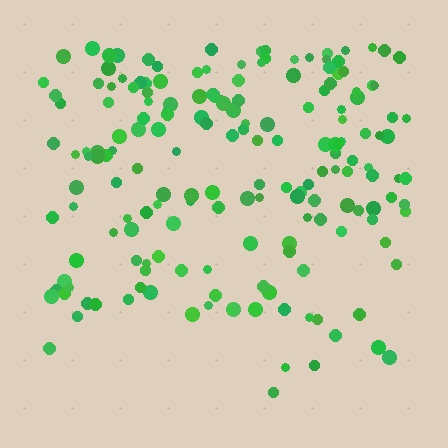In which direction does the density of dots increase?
From bottom to top, with the top side densest.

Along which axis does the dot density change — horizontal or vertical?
Vertical.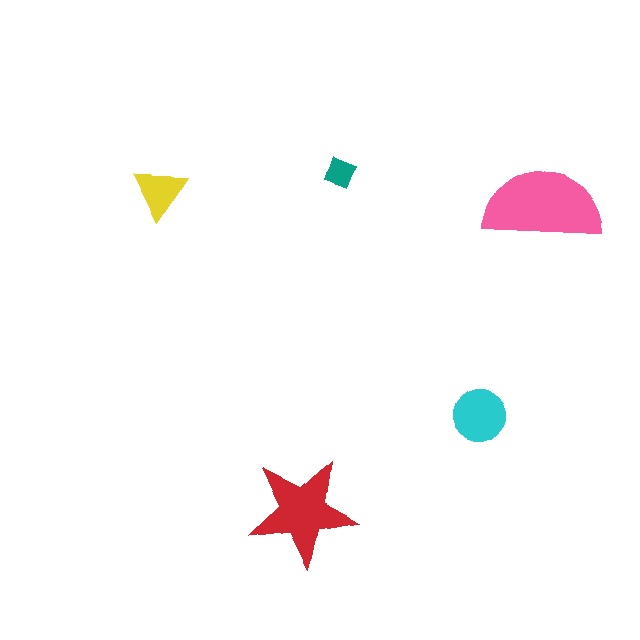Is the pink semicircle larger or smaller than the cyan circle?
Larger.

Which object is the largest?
The pink semicircle.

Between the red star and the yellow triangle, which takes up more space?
The red star.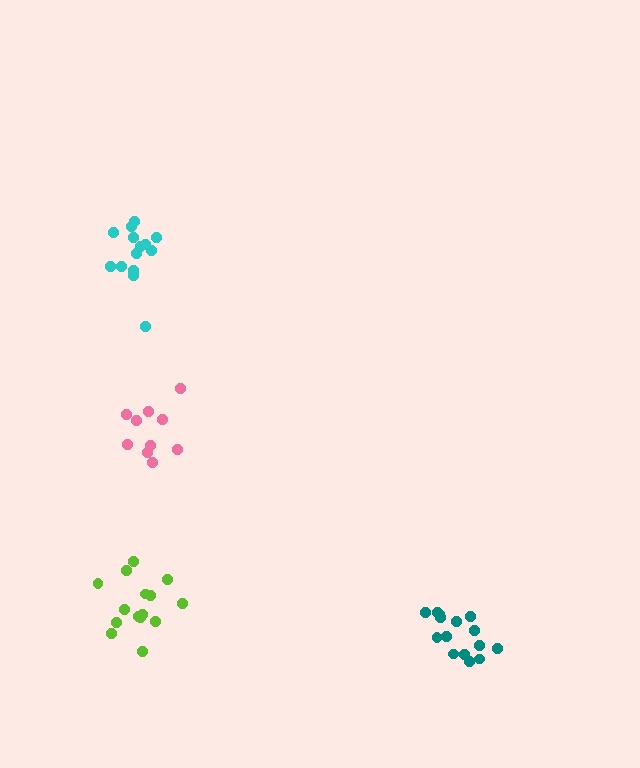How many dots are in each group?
Group 1: 15 dots, Group 2: 10 dots, Group 3: 15 dots, Group 4: 14 dots (54 total).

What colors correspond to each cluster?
The clusters are colored: teal, pink, lime, cyan.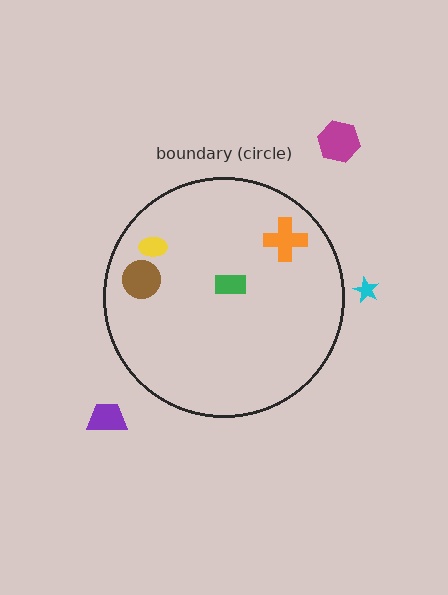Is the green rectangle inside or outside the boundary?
Inside.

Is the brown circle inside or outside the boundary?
Inside.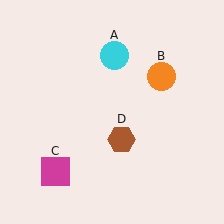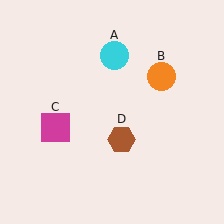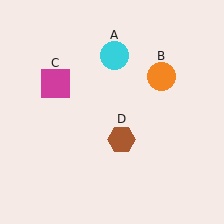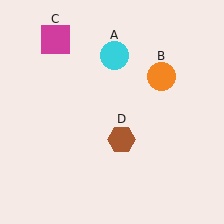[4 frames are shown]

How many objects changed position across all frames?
1 object changed position: magenta square (object C).